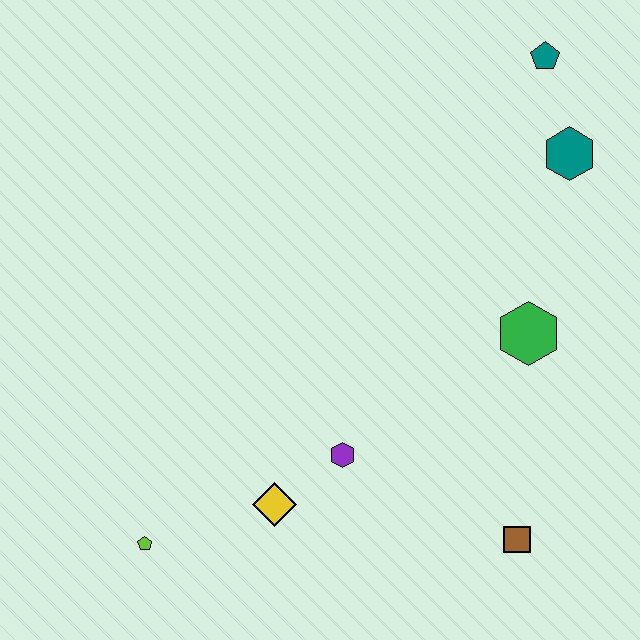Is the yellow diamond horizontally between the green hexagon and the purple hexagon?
No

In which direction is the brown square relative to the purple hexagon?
The brown square is to the right of the purple hexagon.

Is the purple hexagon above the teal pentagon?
No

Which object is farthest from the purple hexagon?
The teal pentagon is farthest from the purple hexagon.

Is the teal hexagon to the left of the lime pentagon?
No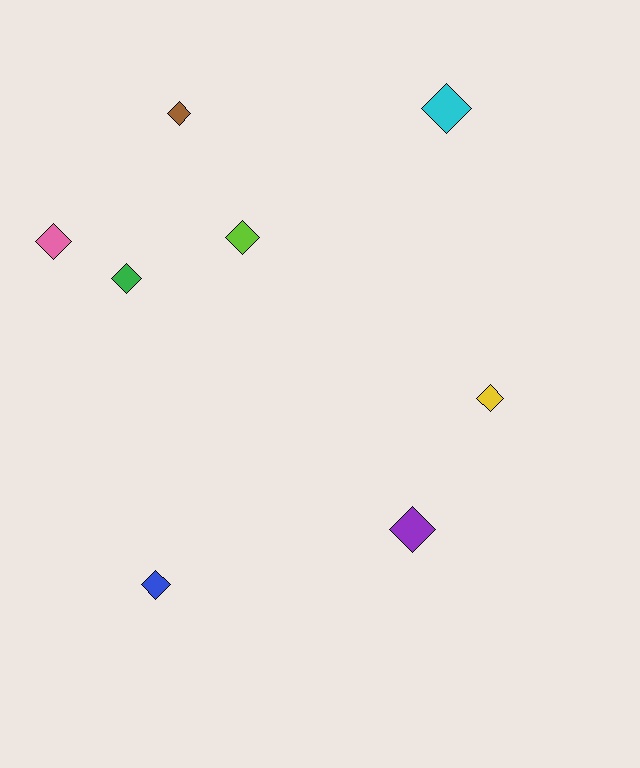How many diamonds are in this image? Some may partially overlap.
There are 8 diamonds.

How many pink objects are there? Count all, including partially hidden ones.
There is 1 pink object.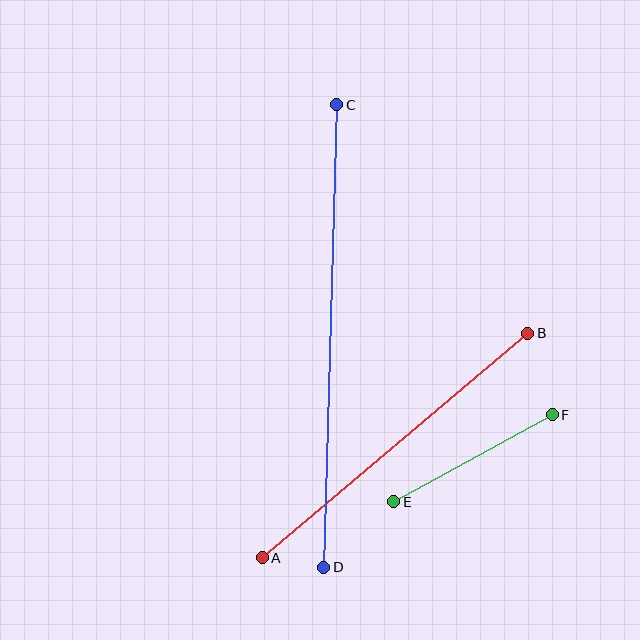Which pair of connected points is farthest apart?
Points C and D are farthest apart.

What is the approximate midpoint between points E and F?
The midpoint is at approximately (473, 458) pixels.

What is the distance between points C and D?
The distance is approximately 463 pixels.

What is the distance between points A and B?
The distance is approximately 348 pixels.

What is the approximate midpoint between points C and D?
The midpoint is at approximately (330, 336) pixels.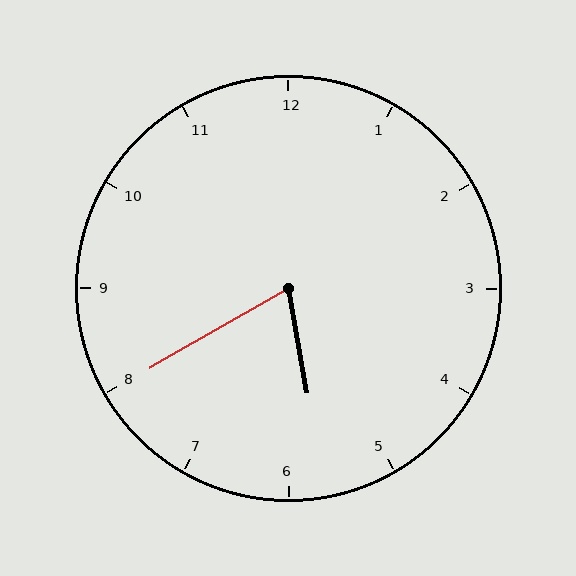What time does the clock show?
5:40.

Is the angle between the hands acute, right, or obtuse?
It is acute.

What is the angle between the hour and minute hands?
Approximately 70 degrees.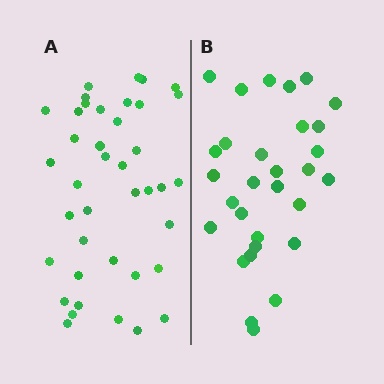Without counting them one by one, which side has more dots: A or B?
Region A (the left region) has more dots.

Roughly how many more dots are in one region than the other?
Region A has roughly 10 or so more dots than region B.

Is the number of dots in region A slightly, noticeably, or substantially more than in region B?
Region A has noticeably more, but not dramatically so. The ratio is roughly 1.3 to 1.